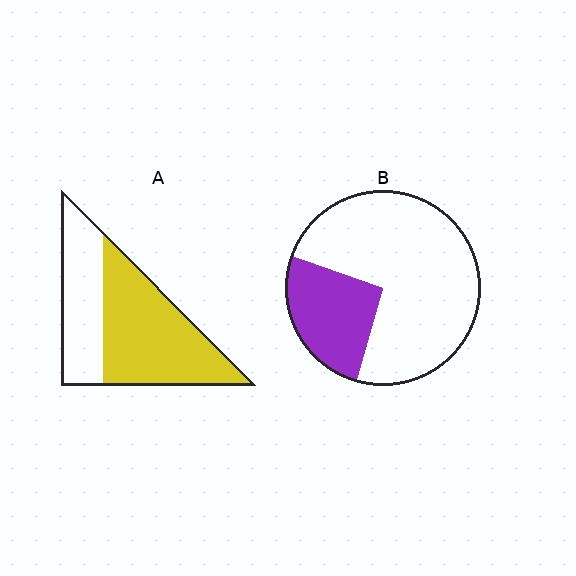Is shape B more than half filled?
No.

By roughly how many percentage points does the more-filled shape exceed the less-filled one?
By roughly 35 percentage points (A over B).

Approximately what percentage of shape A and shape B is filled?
A is approximately 60% and B is approximately 25%.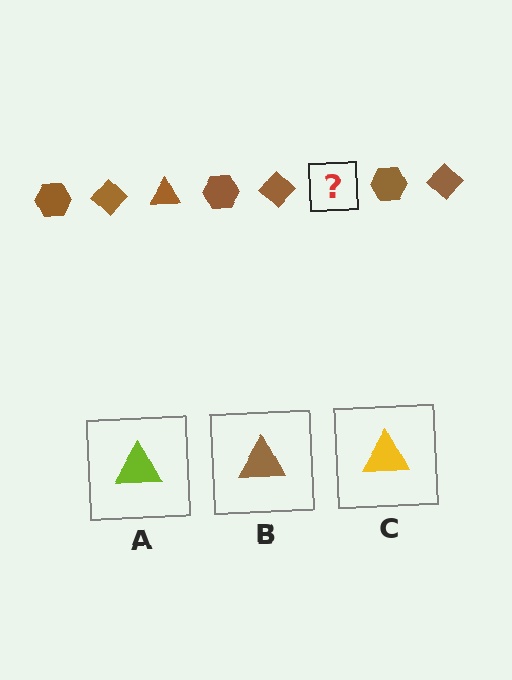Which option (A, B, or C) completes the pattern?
B.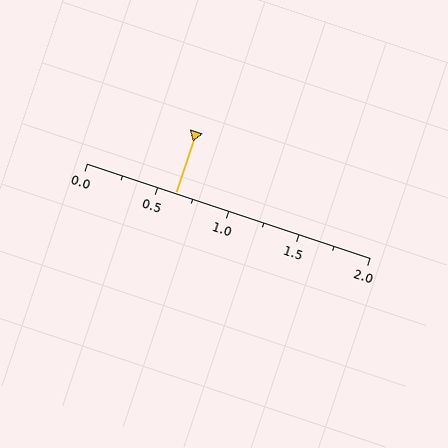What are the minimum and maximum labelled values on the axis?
The axis runs from 0.0 to 2.0.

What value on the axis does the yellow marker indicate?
The marker indicates approximately 0.62.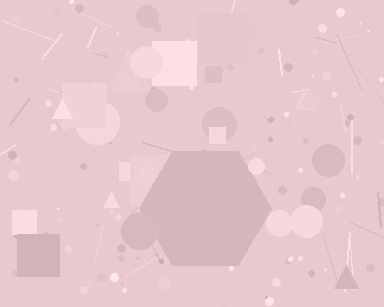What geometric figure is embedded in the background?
A hexagon is embedded in the background.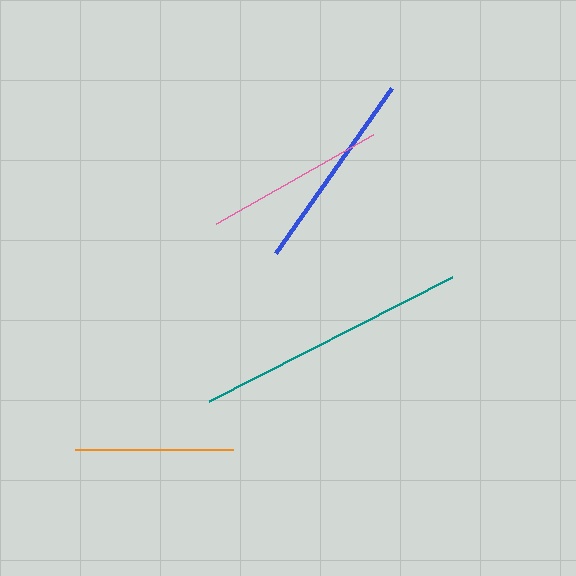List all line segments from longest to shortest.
From longest to shortest: teal, blue, pink, orange.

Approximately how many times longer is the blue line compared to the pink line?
The blue line is approximately 1.1 times the length of the pink line.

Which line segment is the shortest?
The orange line is the shortest at approximately 158 pixels.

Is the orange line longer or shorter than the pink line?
The pink line is longer than the orange line.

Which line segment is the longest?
The teal line is the longest at approximately 274 pixels.